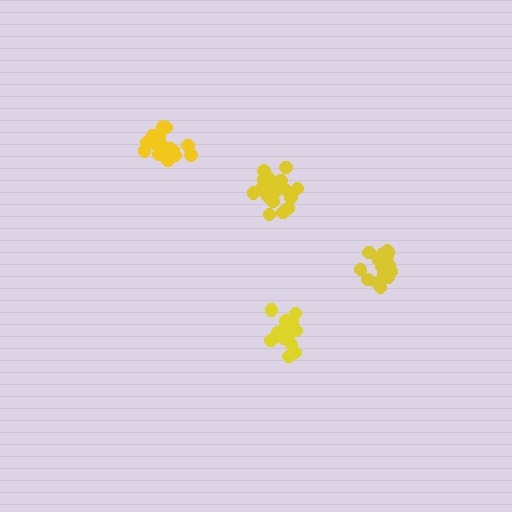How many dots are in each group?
Group 1: 18 dots, Group 2: 20 dots, Group 3: 20 dots, Group 4: 20 dots (78 total).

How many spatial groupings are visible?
There are 4 spatial groupings.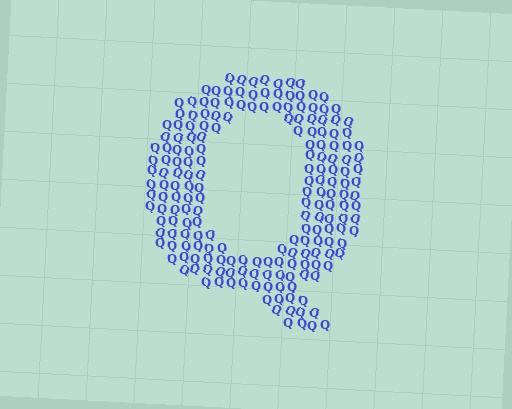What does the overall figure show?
The overall figure shows the letter Q.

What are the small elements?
The small elements are letter Q's.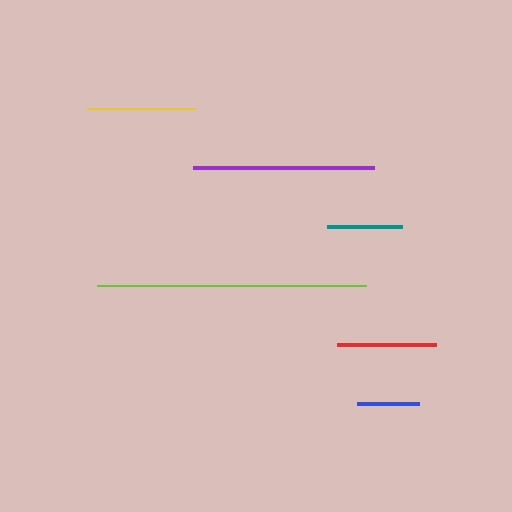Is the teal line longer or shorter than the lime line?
The lime line is longer than the teal line.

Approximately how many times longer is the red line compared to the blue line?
The red line is approximately 1.6 times the length of the blue line.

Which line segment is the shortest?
The blue line is the shortest at approximately 62 pixels.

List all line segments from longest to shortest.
From longest to shortest: lime, purple, yellow, red, teal, blue.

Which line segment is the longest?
The lime line is the longest at approximately 270 pixels.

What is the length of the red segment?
The red segment is approximately 99 pixels long.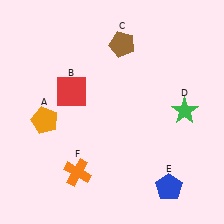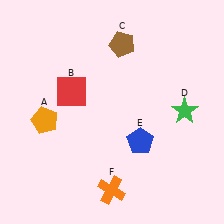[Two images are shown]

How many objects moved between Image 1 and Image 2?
2 objects moved between the two images.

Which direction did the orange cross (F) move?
The orange cross (F) moved right.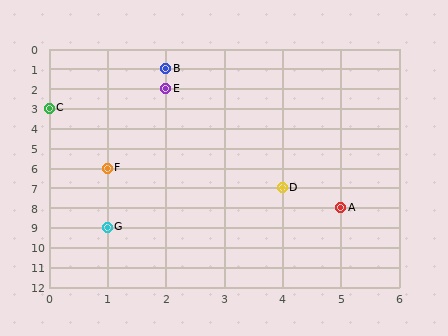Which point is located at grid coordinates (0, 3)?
Point C is at (0, 3).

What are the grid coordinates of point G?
Point G is at grid coordinates (1, 9).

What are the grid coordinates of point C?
Point C is at grid coordinates (0, 3).